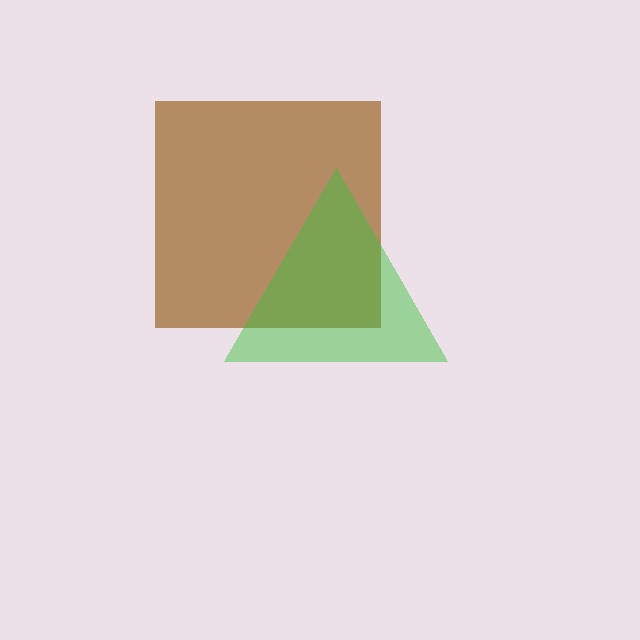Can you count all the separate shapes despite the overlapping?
Yes, there are 2 separate shapes.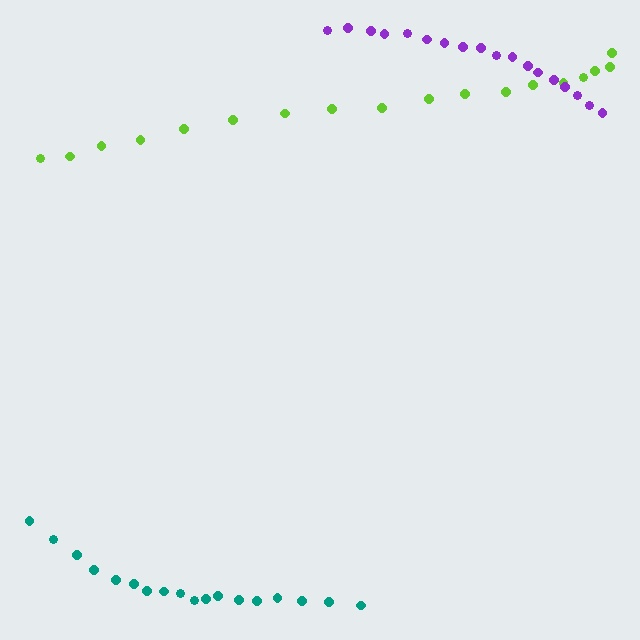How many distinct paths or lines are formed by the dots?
There are 3 distinct paths.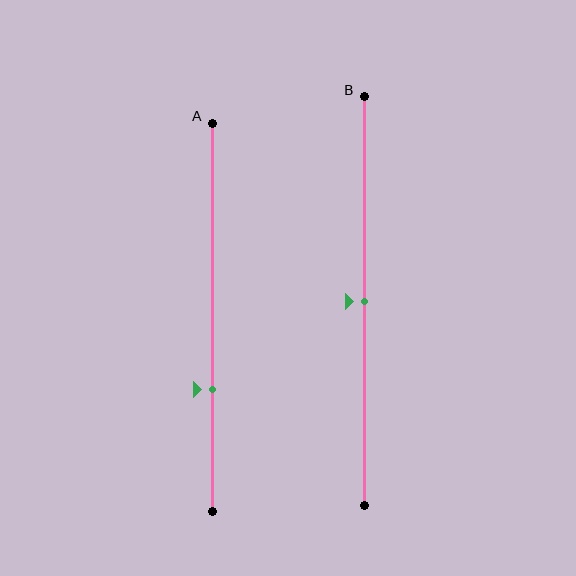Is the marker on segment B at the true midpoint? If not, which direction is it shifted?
Yes, the marker on segment B is at the true midpoint.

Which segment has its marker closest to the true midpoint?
Segment B has its marker closest to the true midpoint.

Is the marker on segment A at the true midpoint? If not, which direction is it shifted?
No, the marker on segment A is shifted downward by about 19% of the segment length.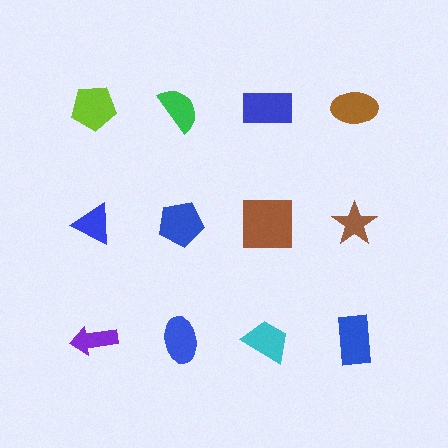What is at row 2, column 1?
A blue triangle.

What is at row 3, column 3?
A cyan trapezoid.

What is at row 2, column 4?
A brown star.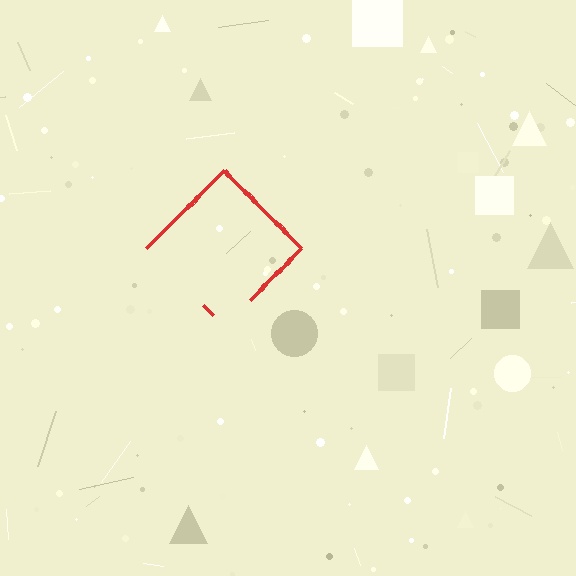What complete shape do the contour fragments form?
The contour fragments form a diamond.